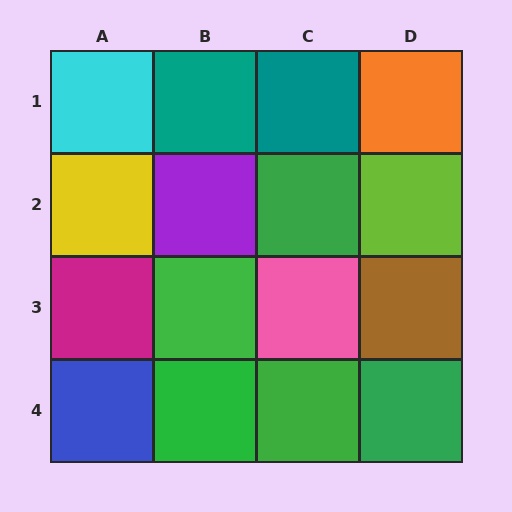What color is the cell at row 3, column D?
Brown.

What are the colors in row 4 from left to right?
Blue, green, green, green.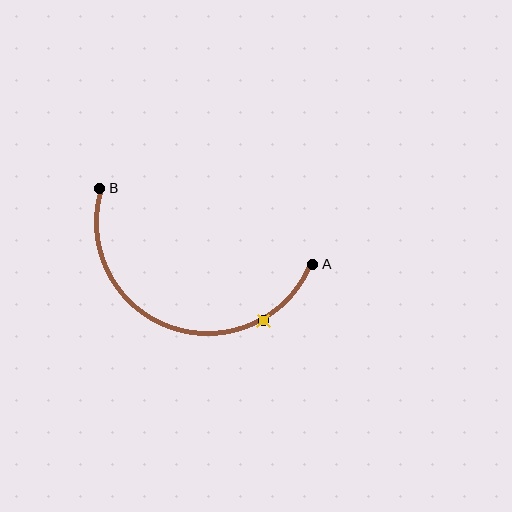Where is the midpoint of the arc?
The arc midpoint is the point on the curve farthest from the straight line joining A and B. It sits below that line.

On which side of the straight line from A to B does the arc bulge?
The arc bulges below the straight line connecting A and B.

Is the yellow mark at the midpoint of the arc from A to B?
No. The yellow mark lies on the arc but is closer to endpoint A. The arc midpoint would be at the point on the curve equidistant along the arc from both A and B.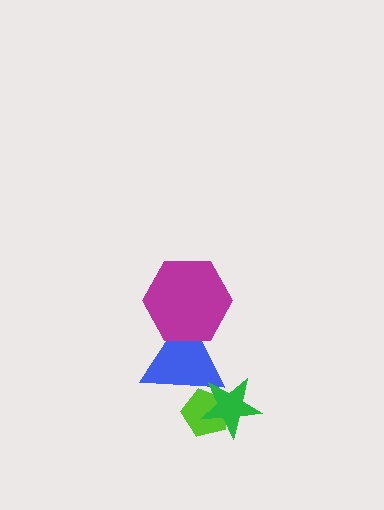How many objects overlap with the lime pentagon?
2 objects overlap with the lime pentagon.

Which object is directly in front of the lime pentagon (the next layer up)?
The blue triangle is directly in front of the lime pentagon.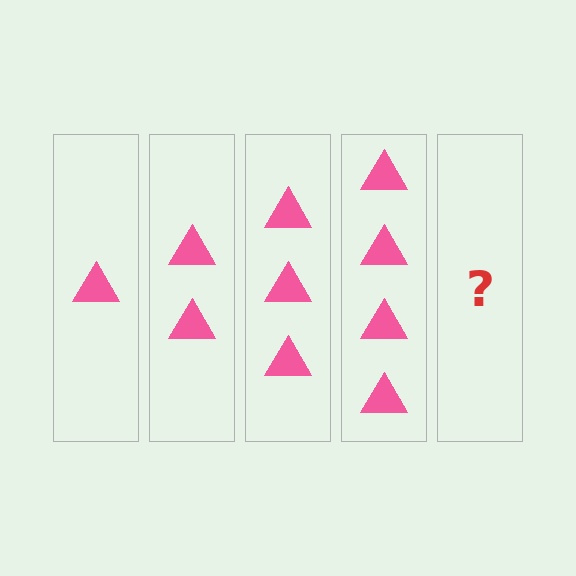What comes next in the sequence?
The next element should be 5 triangles.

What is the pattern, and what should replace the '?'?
The pattern is that each step adds one more triangle. The '?' should be 5 triangles.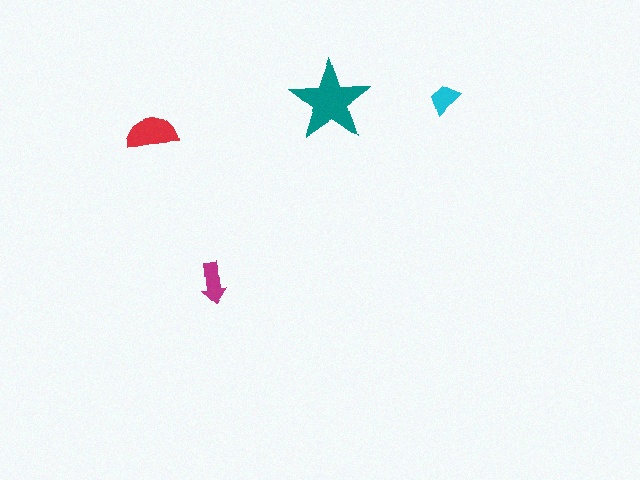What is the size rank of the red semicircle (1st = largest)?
2nd.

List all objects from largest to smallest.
The teal star, the red semicircle, the magenta arrow, the cyan trapezoid.